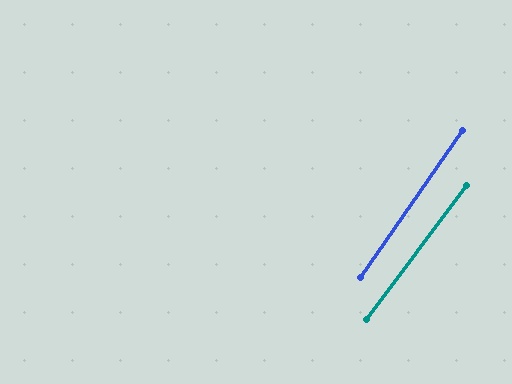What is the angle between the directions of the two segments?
Approximately 2 degrees.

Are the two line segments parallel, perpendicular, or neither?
Parallel — their directions differ by only 1.8°.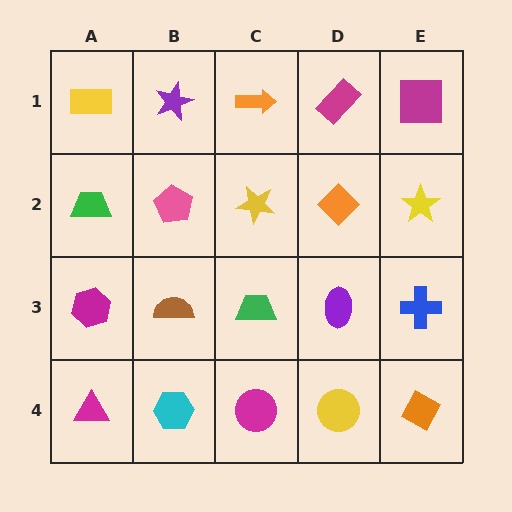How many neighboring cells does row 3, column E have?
3.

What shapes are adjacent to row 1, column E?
A yellow star (row 2, column E), a magenta rectangle (row 1, column D).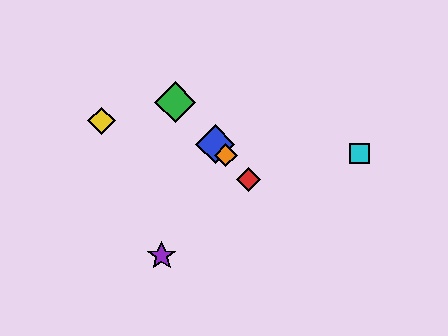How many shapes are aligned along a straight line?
4 shapes (the red diamond, the blue diamond, the green diamond, the orange diamond) are aligned along a straight line.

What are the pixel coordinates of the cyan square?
The cyan square is at (359, 154).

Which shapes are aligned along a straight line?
The red diamond, the blue diamond, the green diamond, the orange diamond are aligned along a straight line.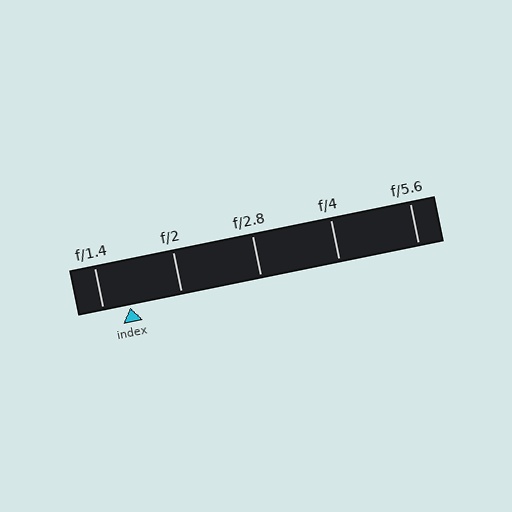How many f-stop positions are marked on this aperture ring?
There are 5 f-stop positions marked.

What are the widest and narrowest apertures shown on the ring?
The widest aperture shown is f/1.4 and the narrowest is f/5.6.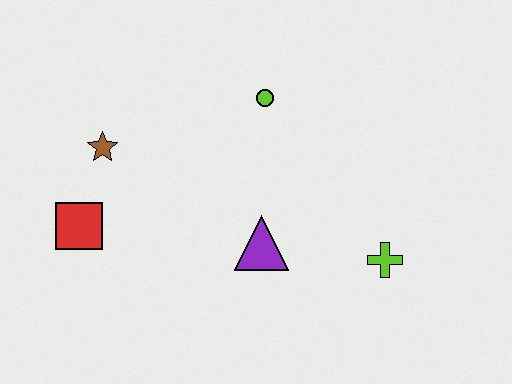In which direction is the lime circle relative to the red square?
The lime circle is to the right of the red square.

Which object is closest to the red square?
The brown star is closest to the red square.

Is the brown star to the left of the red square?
No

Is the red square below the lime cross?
No